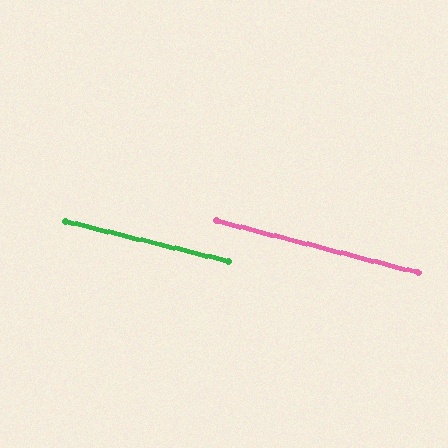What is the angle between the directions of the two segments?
Approximately 0 degrees.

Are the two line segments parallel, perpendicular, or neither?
Parallel — their directions differ by only 0.5°.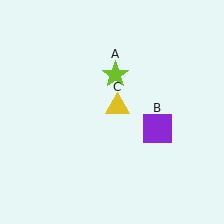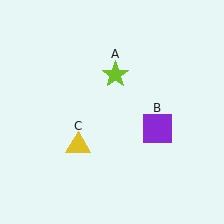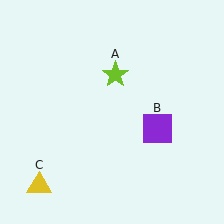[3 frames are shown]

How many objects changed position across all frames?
1 object changed position: yellow triangle (object C).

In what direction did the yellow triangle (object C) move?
The yellow triangle (object C) moved down and to the left.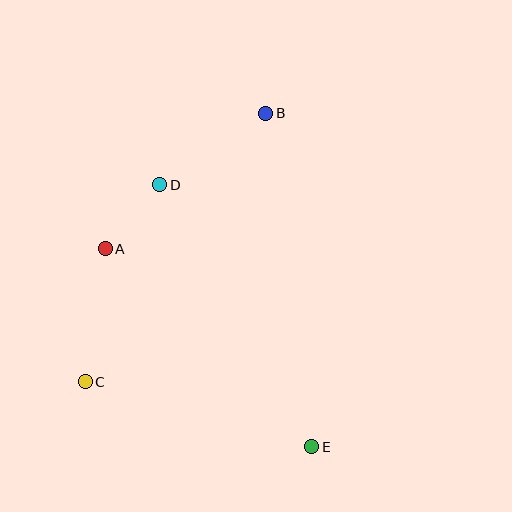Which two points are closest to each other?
Points A and D are closest to each other.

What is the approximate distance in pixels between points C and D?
The distance between C and D is approximately 211 pixels.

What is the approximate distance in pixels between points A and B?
The distance between A and B is approximately 210 pixels.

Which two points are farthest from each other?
Points B and E are farthest from each other.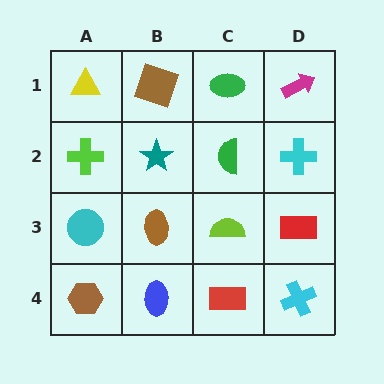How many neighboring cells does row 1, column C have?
3.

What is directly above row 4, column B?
A brown ellipse.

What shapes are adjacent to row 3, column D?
A cyan cross (row 2, column D), a cyan cross (row 4, column D), a lime semicircle (row 3, column C).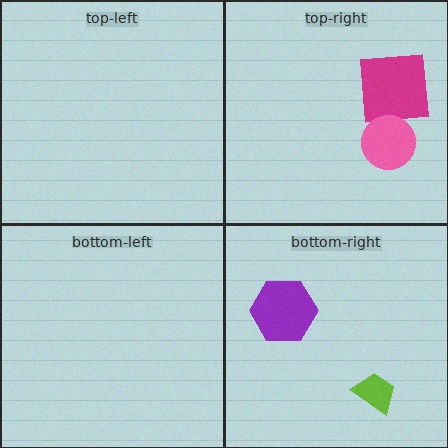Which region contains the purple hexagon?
The bottom-right region.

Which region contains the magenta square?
The top-right region.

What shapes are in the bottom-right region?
The purple hexagon, the lime trapezoid.